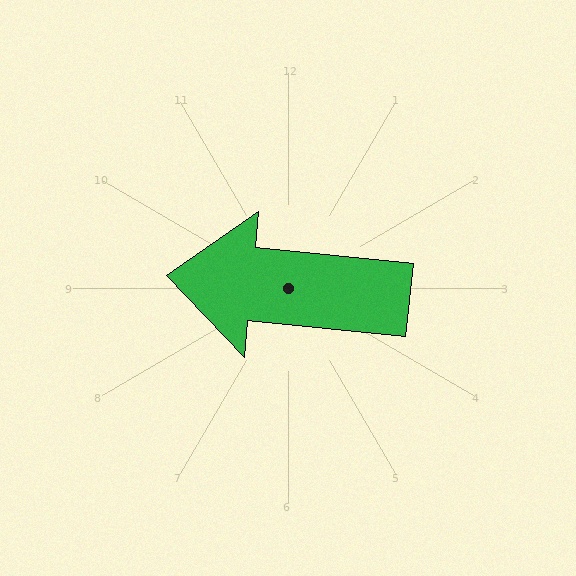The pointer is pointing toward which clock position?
Roughly 9 o'clock.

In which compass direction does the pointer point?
West.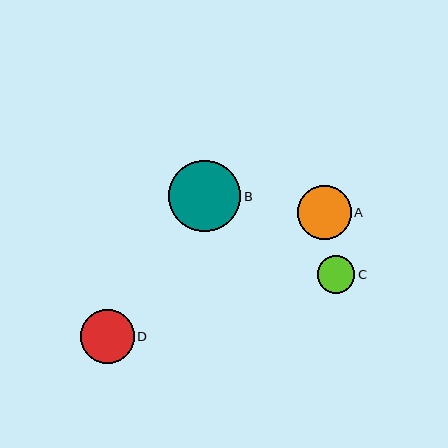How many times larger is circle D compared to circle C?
Circle D is approximately 1.4 times the size of circle C.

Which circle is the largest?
Circle B is the largest with a size of approximately 72 pixels.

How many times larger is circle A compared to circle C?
Circle A is approximately 1.4 times the size of circle C.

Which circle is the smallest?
Circle C is the smallest with a size of approximately 37 pixels.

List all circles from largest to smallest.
From largest to smallest: B, D, A, C.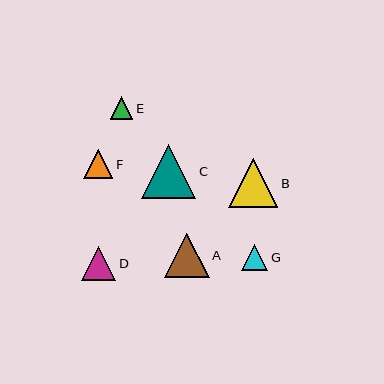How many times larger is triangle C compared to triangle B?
Triangle C is approximately 1.1 times the size of triangle B.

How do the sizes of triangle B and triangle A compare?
Triangle B and triangle A are approximately the same size.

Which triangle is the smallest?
Triangle E is the smallest with a size of approximately 23 pixels.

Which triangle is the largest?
Triangle C is the largest with a size of approximately 54 pixels.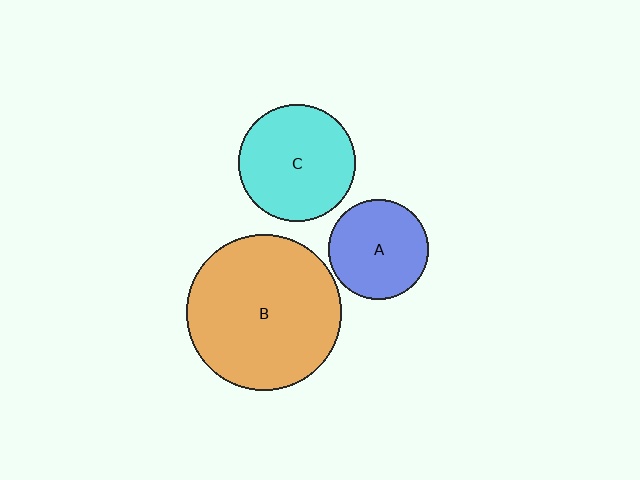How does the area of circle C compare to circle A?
Approximately 1.4 times.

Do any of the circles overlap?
No, none of the circles overlap.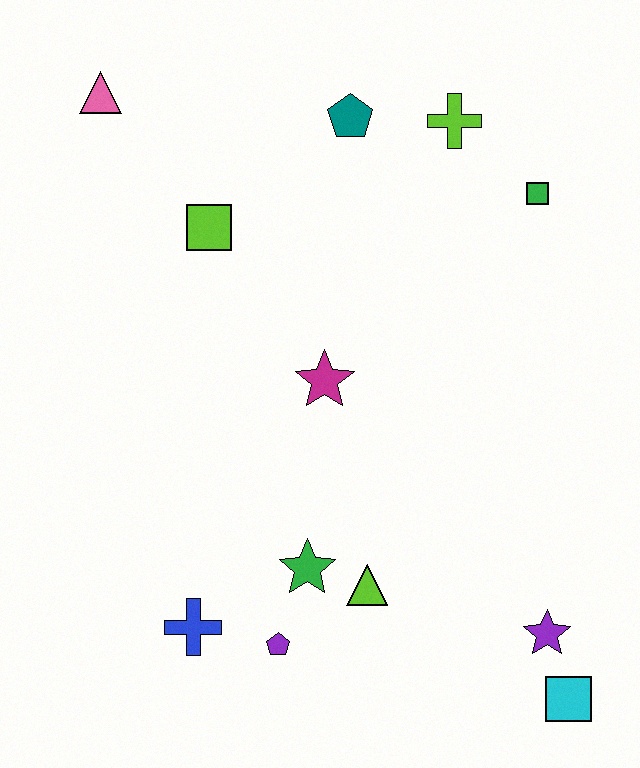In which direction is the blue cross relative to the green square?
The blue cross is below the green square.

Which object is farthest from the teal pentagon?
The cyan square is farthest from the teal pentagon.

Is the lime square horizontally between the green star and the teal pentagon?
No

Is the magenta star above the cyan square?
Yes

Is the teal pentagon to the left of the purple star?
Yes